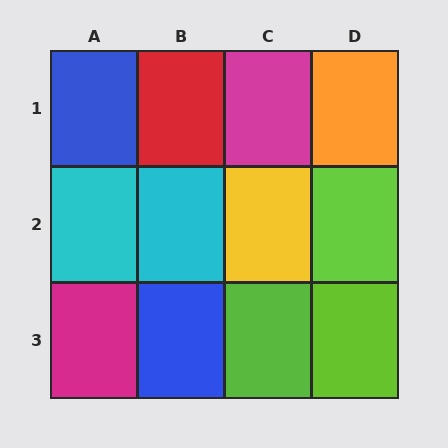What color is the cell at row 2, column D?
Lime.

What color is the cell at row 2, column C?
Yellow.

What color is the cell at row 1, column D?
Orange.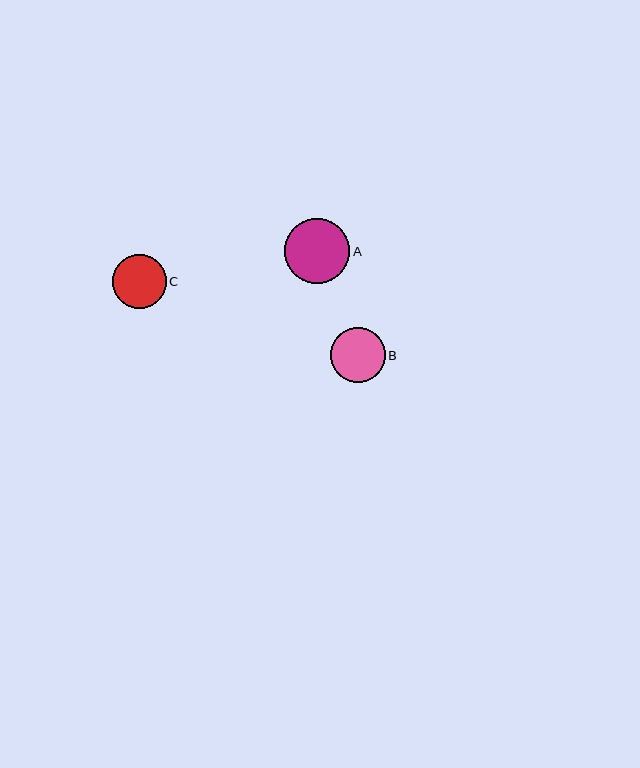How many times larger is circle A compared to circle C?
Circle A is approximately 1.2 times the size of circle C.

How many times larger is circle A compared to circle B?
Circle A is approximately 1.2 times the size of circle B.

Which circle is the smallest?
Circle C is the smallest with a size of approximately 54 pixels.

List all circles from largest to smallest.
From largest to smallest: A, B, C.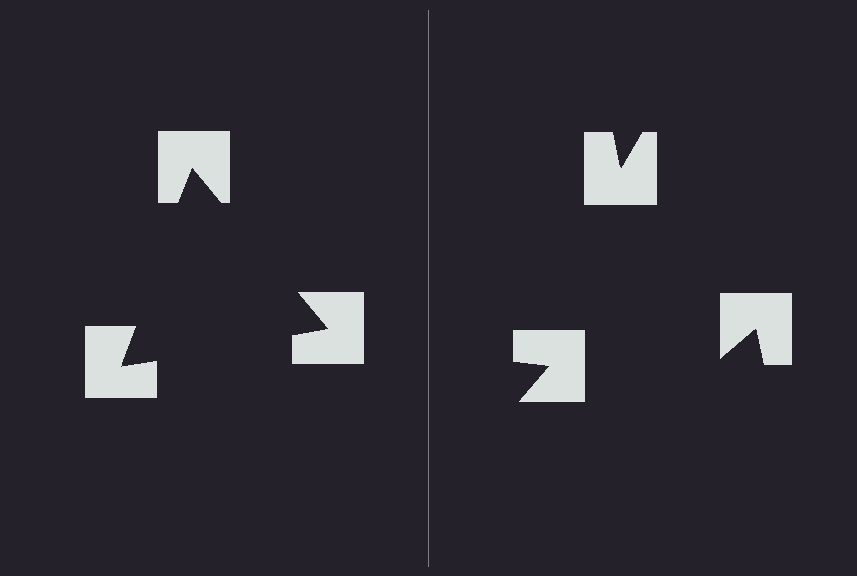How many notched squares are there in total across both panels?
6 — 3 on each side.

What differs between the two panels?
The notched squares are positioned identically on both sides; only the wedge orientations differ. On the left they align to a triangle; on the right they are misaligned.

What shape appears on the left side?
An illusory triangle.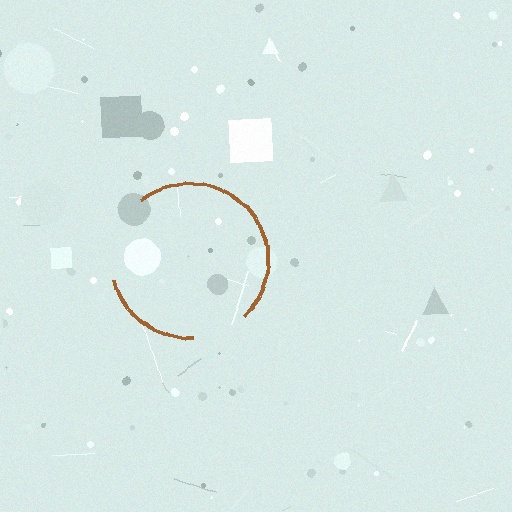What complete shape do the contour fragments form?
The contour fragments form a circle.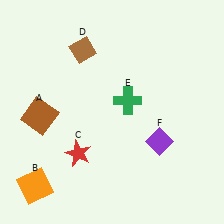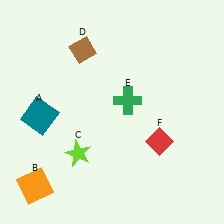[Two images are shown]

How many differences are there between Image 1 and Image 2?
There are 3 differences between the two images.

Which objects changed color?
A changed from brown to teal. C changed from red to lime. F changed from purple to red.